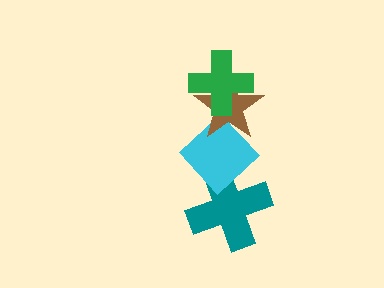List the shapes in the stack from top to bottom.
From top to bottom: the green cross, the brown star, the cyan diamond, the teal cross.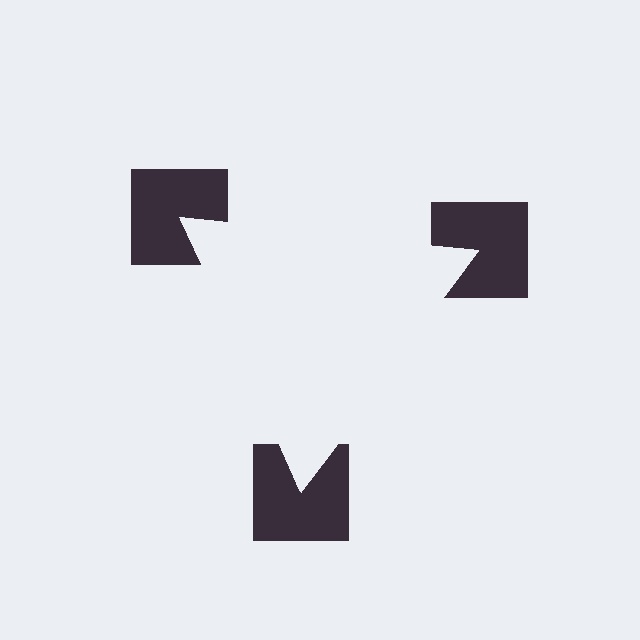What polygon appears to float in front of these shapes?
An illusory triangle — its edges are inferred from the aligned wedge cuts in the notched squares, not physically drawn.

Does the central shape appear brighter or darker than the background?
It typically appears slightly brighter than the background, even though no actual brightness change is drawn.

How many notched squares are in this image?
There are 3 — one at each vertex of the illusory triangle.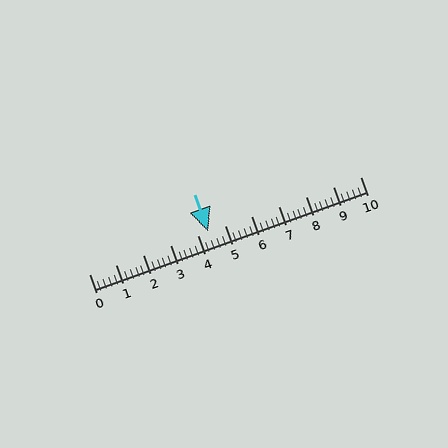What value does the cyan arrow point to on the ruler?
The cyan arrow points to approximately 4.4.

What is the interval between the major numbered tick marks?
The major tick marks are spaced 1 units apart.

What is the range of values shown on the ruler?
The ruler shows values from 0 to 10.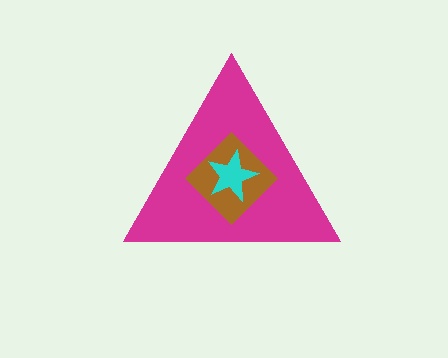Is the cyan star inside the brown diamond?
Yes.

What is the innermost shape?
The cyan star.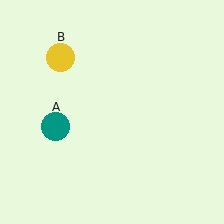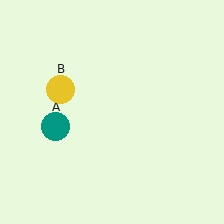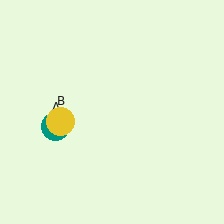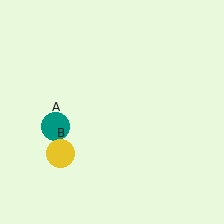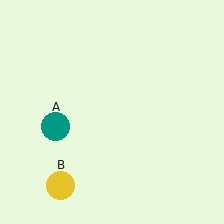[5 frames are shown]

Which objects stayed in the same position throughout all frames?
Teal circle (object A) remained stationary.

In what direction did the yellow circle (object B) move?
The yellow circle (object B) moved down.